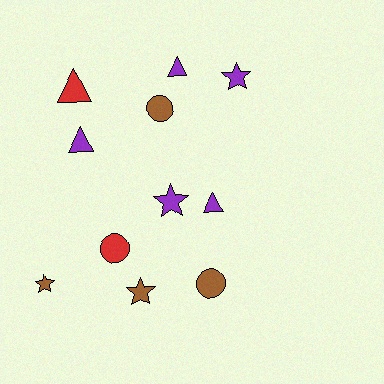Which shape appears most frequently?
Star, with 4 objects.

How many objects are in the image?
There are 11 objects.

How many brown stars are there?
There are 2 brown stars.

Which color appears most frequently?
Purple, with 5 objects.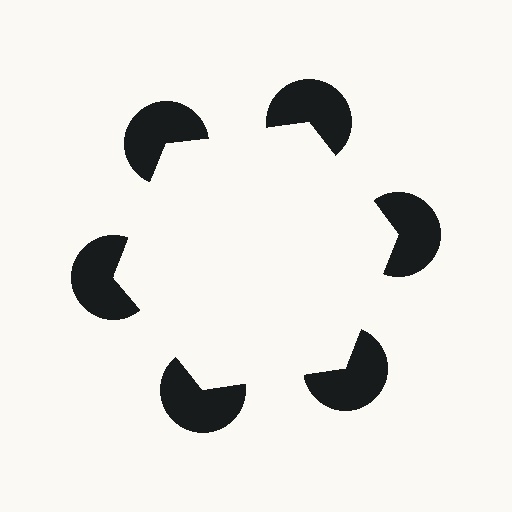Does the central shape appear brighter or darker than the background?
It typically appears slightly brighter than the background, even though no actual brightness change is drawn.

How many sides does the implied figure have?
6 sides.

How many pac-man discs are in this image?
There are 6 — one at each vertex of the illusory hexagon.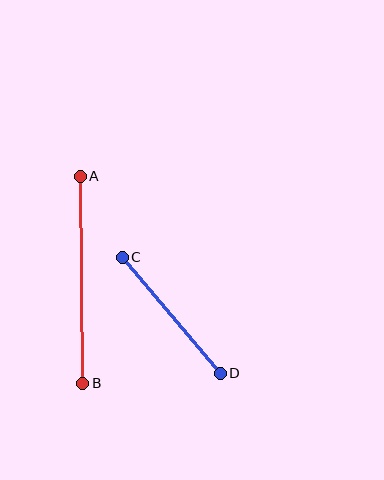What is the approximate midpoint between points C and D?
The midpoint is at approximately (171, 315) pixels.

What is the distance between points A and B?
The distance is approximately 207 pixels.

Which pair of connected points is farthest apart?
Points A and B are farthest apart.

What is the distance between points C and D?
The distance is approximately 152 pixels.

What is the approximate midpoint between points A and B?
The midpoint is at approximately (81, 280) pixels.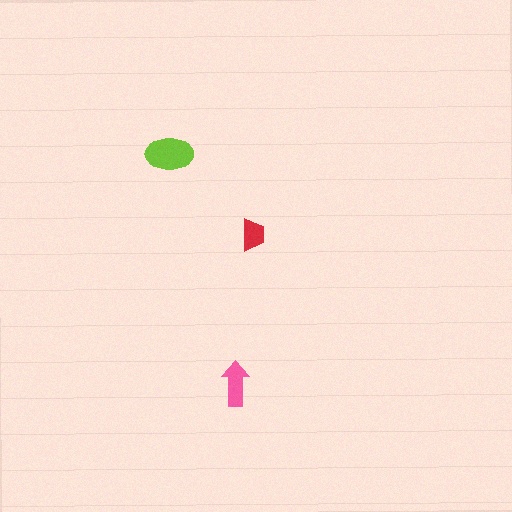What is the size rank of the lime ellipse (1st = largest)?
1st.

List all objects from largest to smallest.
The lime ellipse, the pink arrow, the red trapezoid.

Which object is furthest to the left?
The lime ellipse is leftmost.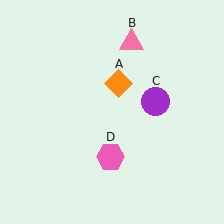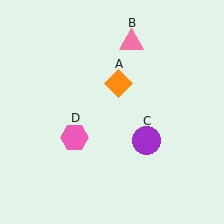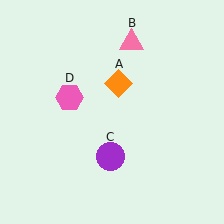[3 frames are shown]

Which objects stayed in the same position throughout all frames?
Orange diamond (object A) and pink triangle (object B) remained stationary.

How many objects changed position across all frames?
2 objects changed position: purple circle (object C), pink hexagon (object D).